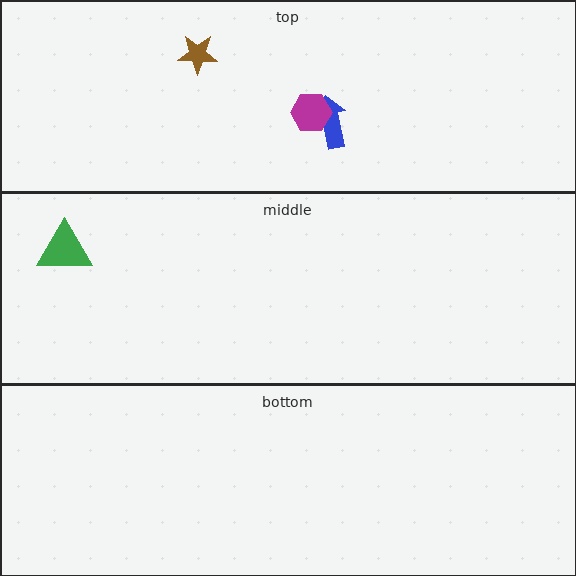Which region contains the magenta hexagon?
The top region.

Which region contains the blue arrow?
The top region.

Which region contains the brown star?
The top region.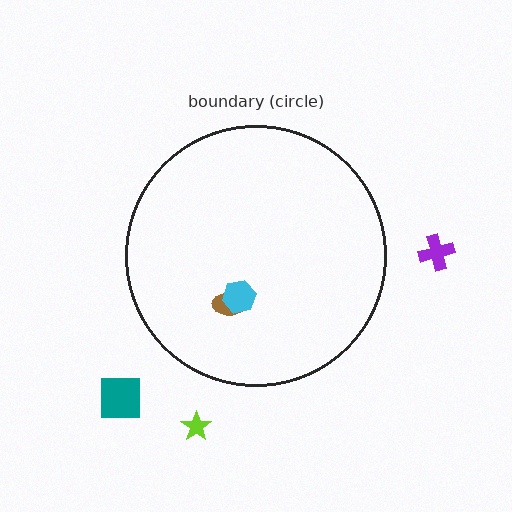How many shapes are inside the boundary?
2 inside, 3 outside.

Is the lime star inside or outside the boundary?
Outside.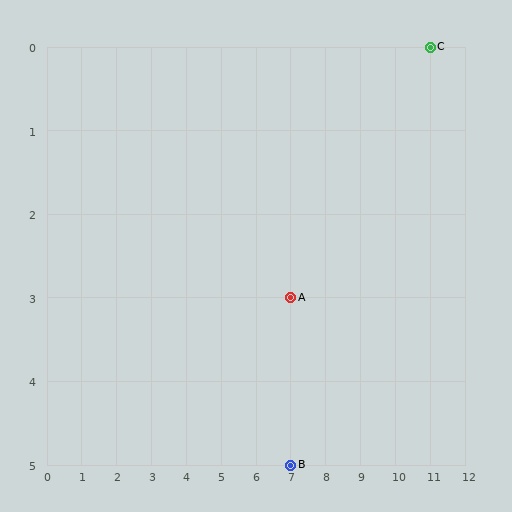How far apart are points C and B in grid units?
Points C and B are 4 columns and 5 rows apart (about 6.4 grid units diagonally).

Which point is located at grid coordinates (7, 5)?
Point B is at (7, 5).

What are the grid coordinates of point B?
Point B is at grid coordinates (7, 5).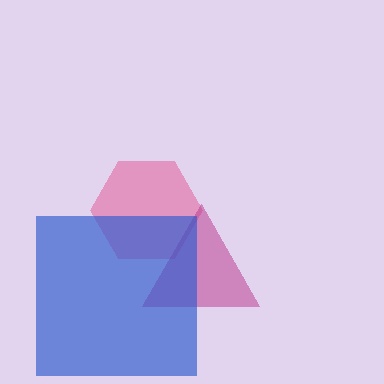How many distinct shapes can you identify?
There are 3 distinct shapes: a pink hexagon, a magenta triangle, a blue square.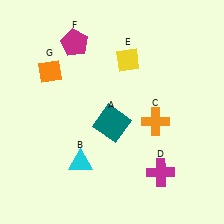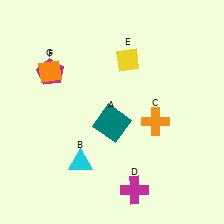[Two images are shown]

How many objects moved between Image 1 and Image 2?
2 objects moved between the two images.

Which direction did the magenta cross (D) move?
The magenta cross (D) moved left.